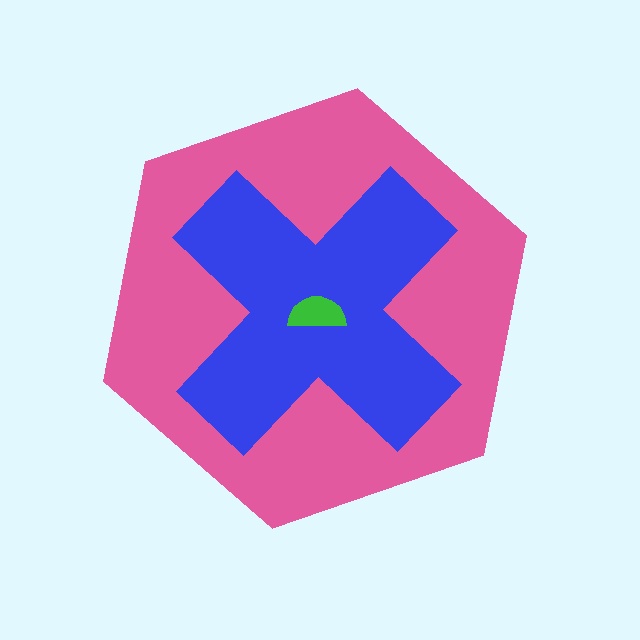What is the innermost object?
The green semicircle.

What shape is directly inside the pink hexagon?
The blue cross.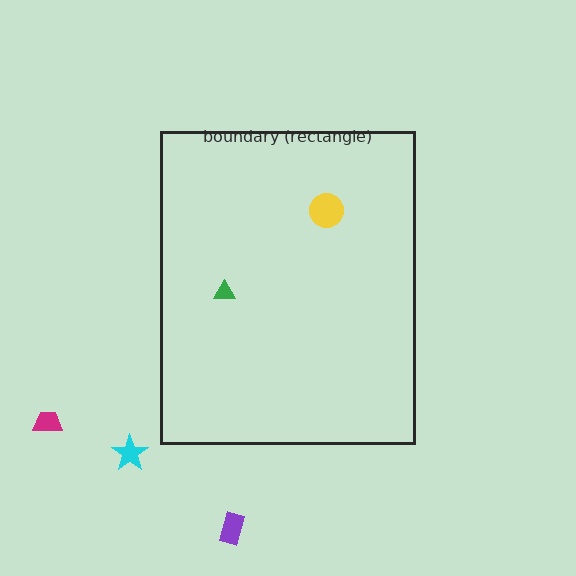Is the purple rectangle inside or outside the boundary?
Outside.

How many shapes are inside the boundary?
2 inside, 3 outside.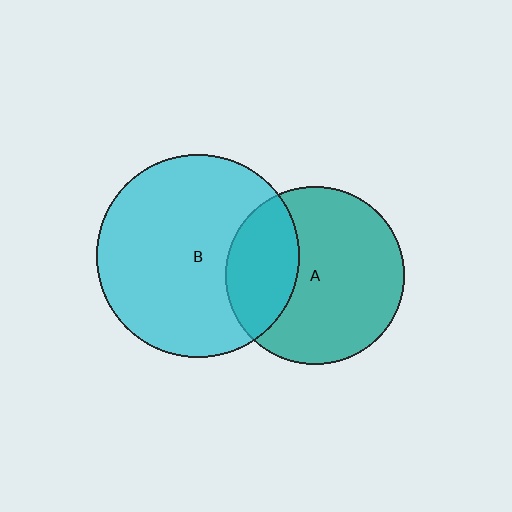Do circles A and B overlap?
Yes.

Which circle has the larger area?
Circle B (cyan).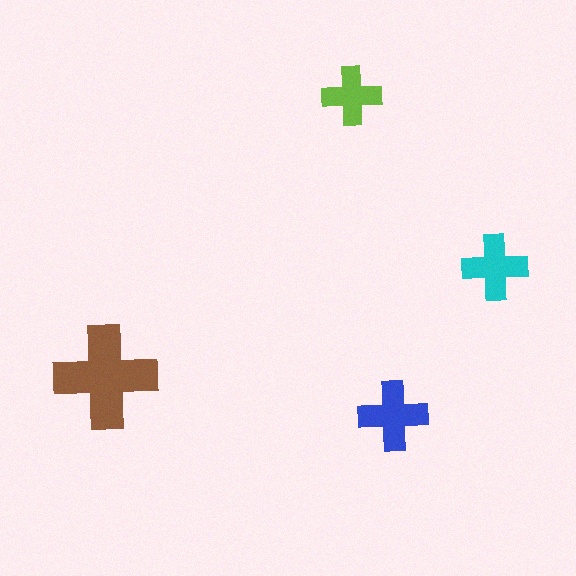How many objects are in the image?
There are 4 objects in the image.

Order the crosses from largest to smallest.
the brown one, the blue one, the cyan one, the lime one.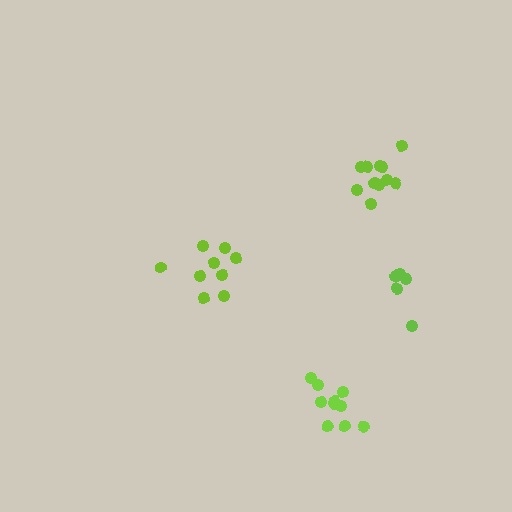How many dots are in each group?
Group 1: 9 dots, Group 2: 5 dots, Group 3: 10 dots, Group 4: 11 dots (35 total).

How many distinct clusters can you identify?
There are 4 distinct clusters.